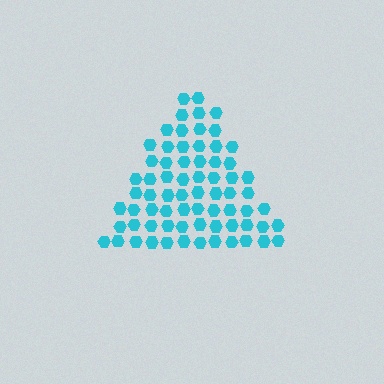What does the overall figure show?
The overall figure shows a triangle.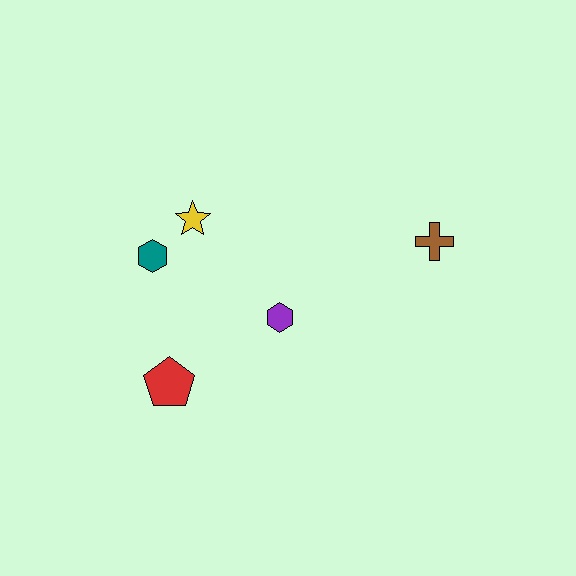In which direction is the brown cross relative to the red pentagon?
The brown cross is to the right of the red pentagon.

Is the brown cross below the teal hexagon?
No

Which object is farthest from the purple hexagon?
The brown cross is farthest from the purple hexagon.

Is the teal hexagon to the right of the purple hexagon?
No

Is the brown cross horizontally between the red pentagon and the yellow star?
No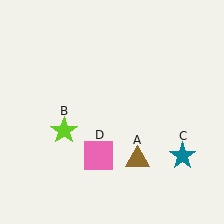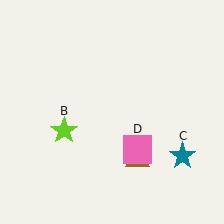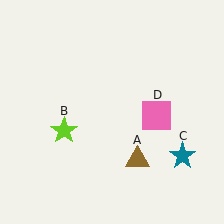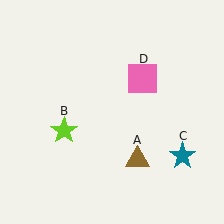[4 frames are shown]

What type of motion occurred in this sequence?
The pink square (object D) rotated counterclockwise around the center of the scene.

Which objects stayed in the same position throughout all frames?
Brown triangle (object A) and lime star (object B) and teal star (object C) remained stationary.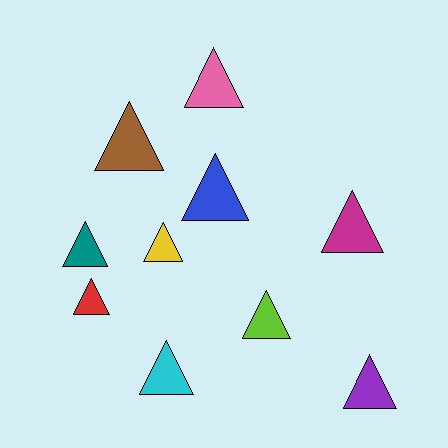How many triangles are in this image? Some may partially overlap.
There are 10 triangles.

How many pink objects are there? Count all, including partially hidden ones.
There is 1 pink object.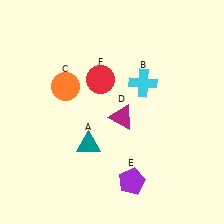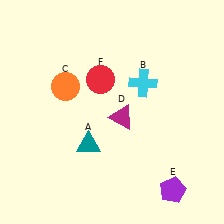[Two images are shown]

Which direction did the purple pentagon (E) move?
The purple pentagon (E) moved right.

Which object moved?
The purple pentagon (E) moved right.